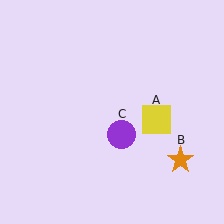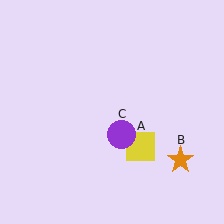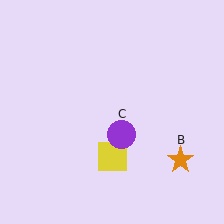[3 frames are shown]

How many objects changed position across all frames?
1 object changed position: yellow square (object A).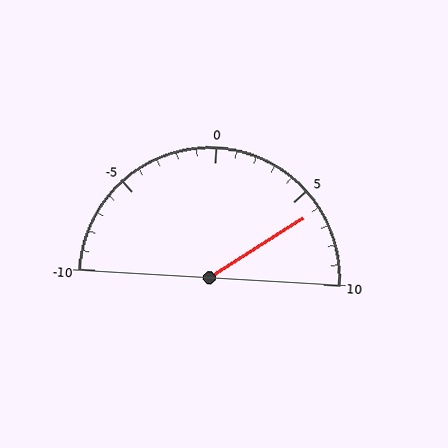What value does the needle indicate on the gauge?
The needle indicates approximately 6.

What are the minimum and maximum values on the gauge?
The gauge ranges from -10 to 10.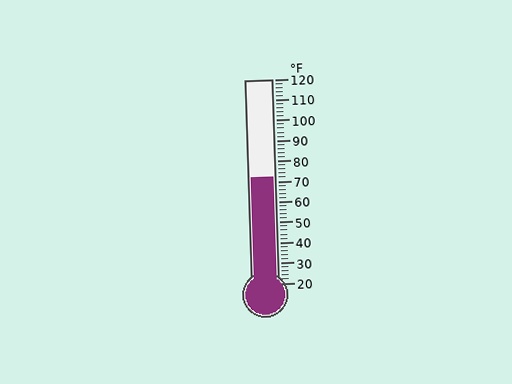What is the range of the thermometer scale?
The thermometer scale ranges from 20°F to 120°F.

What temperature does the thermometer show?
The thermometer shows approximately 72°F.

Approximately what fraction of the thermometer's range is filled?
The thermometer is filled to approximately 50% of its range.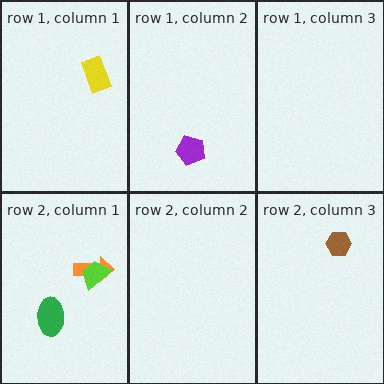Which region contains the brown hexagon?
The row 2, column 3 region.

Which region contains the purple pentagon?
The row 1, column 2 region.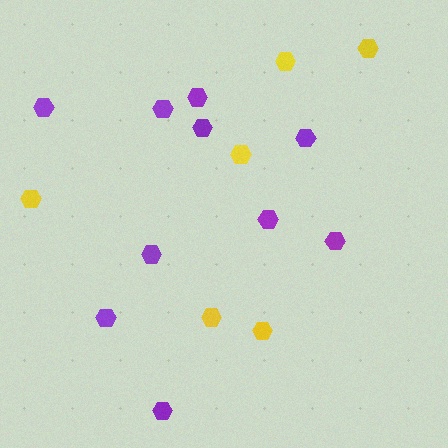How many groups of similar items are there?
There are 2 groups: one group of yellow hexagons (6) and one group of purple hexagons (10).